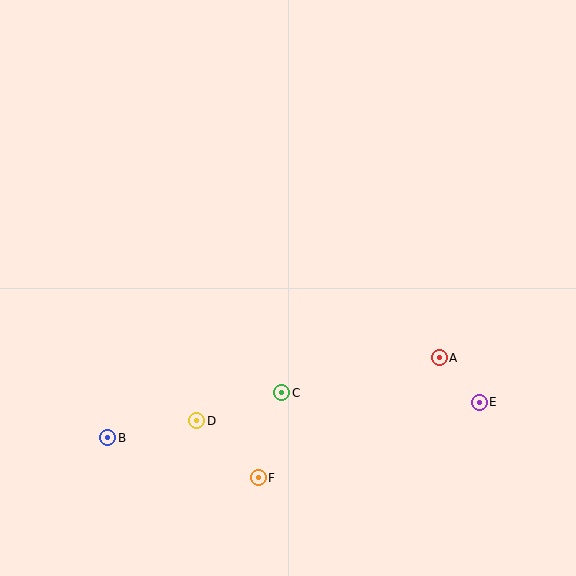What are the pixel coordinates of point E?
Point E is at (479, 402).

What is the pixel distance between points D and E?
The distance between D and E is 283 pixels.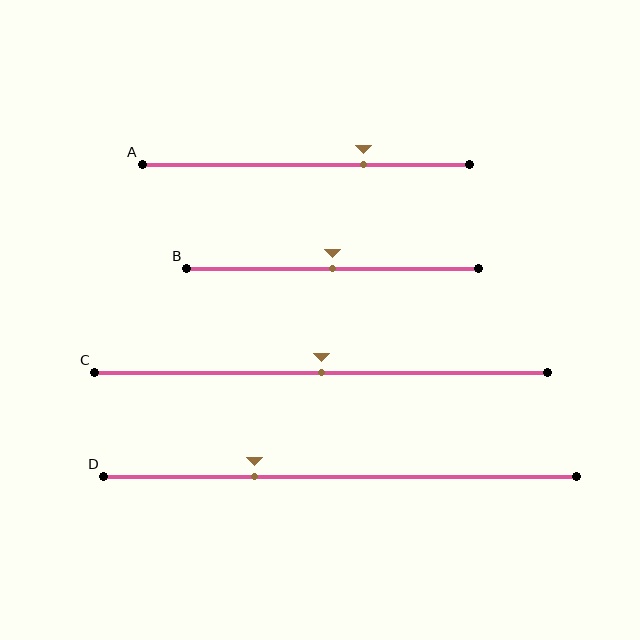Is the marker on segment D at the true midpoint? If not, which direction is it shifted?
No, the marker on segment D is shifted to the left by about 18% of the segment length.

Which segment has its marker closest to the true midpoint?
Segment B has its marker closest to the true midpoint.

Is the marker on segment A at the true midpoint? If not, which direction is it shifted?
No, the marker on segment A is shifted to the right by about 18% of the segment length.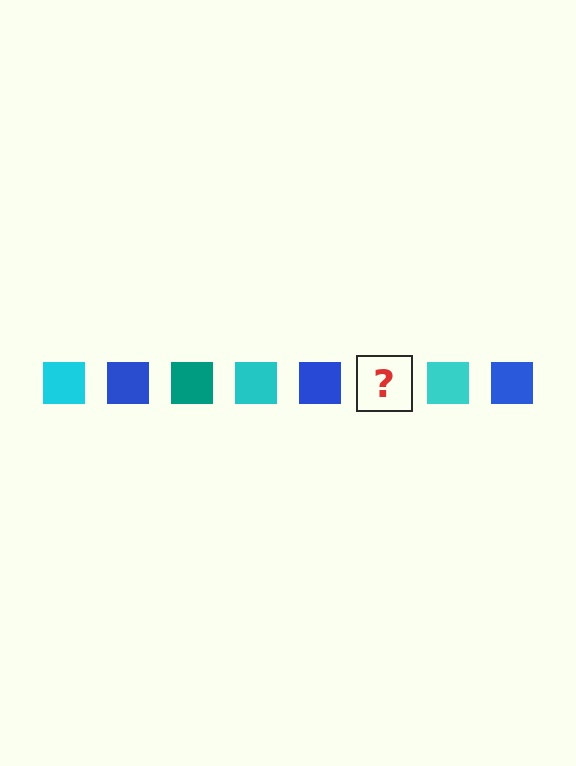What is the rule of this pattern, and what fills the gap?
The rule is that the pattern cycles through cyan, blue, teal squares. The gap should be filled with a teal square.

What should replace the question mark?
The question mark should be replaced with a teal square.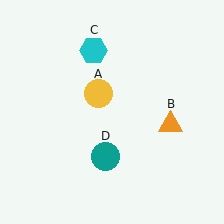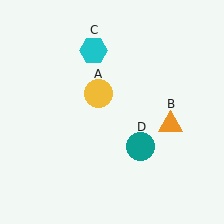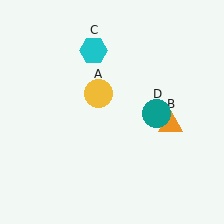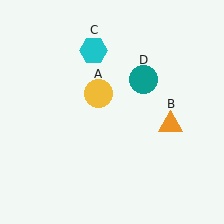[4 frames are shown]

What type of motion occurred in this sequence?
The teal circle (object D) rotated counterclockwise around the center of the scene.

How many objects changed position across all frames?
1 object changed position: teal circle (object D).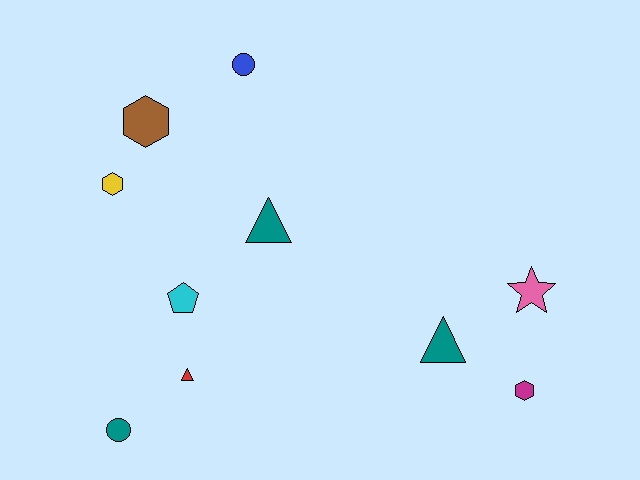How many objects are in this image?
There are 10 objects.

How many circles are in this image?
There are 2 circles.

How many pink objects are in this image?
There is 1 pink object.